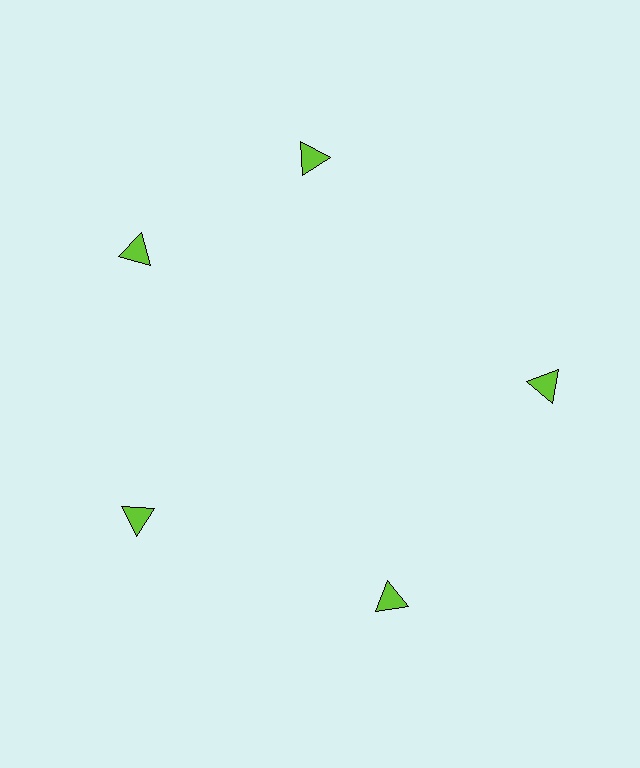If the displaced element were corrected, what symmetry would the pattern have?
It would have 5-fold rotational symmetry — the pattern would map onto itself every 72 degrees.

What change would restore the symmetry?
The symmetry would be restored by rotating it back into even spacing with its neighbors so that all 5 triangles sit at equal angles and equal distance from the center.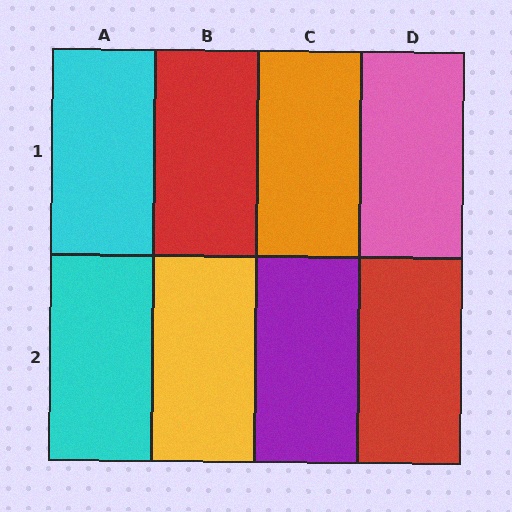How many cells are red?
2 cells are red.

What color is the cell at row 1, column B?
Red.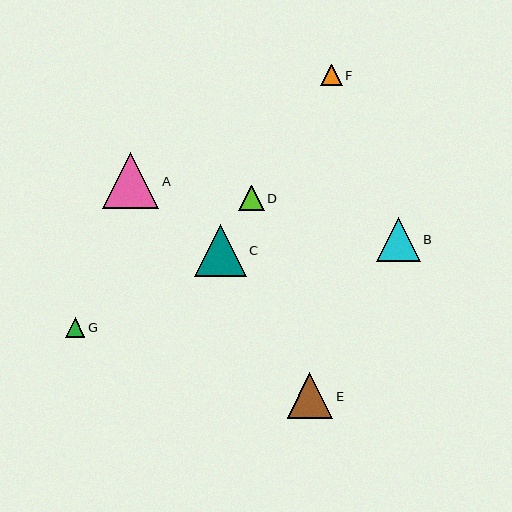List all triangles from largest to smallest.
From largest to smallest: A, C, E, B, D, F, G.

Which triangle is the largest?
Triangle A is the largest with a size of approximately 56 pixels.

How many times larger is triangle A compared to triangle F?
Triangle A is approximately 2.6 times the size of triangle F.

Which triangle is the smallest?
Triangle G is the smallest with a size of approximately 19 pixels.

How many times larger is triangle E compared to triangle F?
Triangle E is approximately 2.1 times the size of triangle F.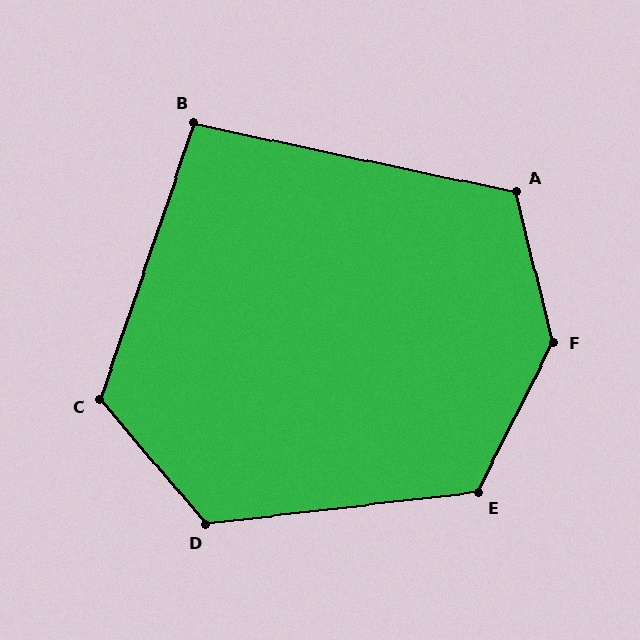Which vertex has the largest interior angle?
F, at approximately 140 degrees.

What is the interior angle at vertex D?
Approximately 124 degrees (obtuse).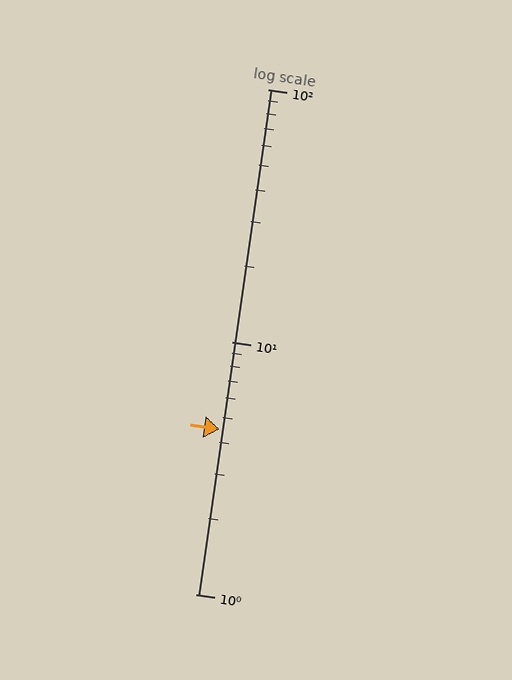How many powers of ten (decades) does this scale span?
The scale spans 2 decades, from 1 to 100.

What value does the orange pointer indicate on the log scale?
The pointer indicates approximately 4.5.